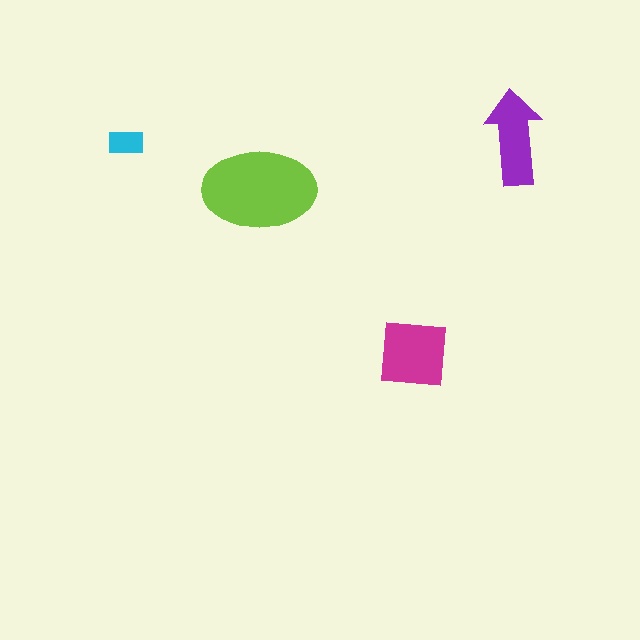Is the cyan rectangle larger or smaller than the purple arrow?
Smaller.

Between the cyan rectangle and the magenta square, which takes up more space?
The magenta square.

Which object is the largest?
The lime ellipse.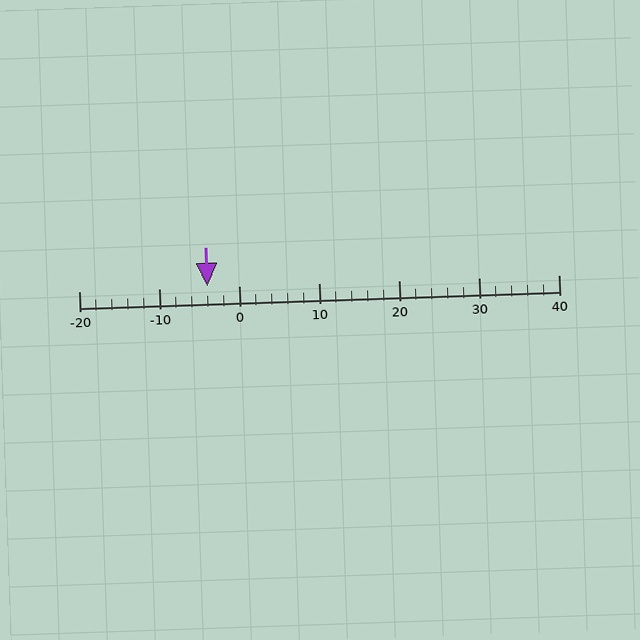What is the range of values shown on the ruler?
The ruler shows values from -20 to 40.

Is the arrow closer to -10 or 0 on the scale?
The arrow is closer to 0.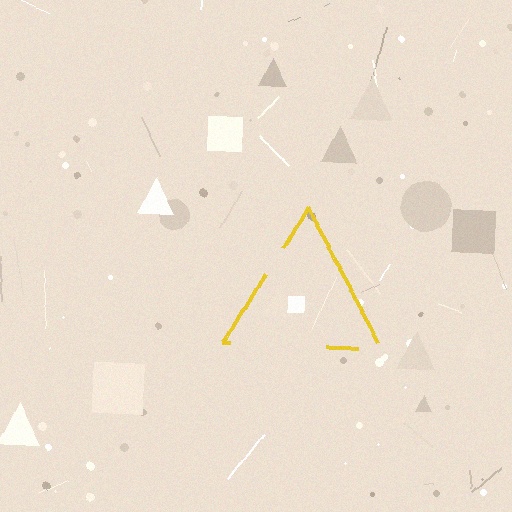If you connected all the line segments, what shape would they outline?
They would outline a triangle.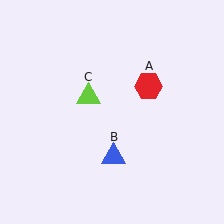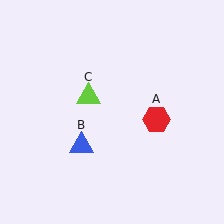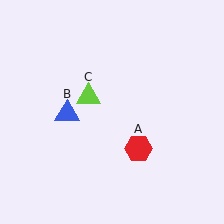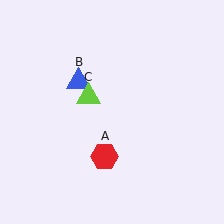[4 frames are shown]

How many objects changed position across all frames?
2 objects changed position: red hexagon (object A), blue triangle (object B).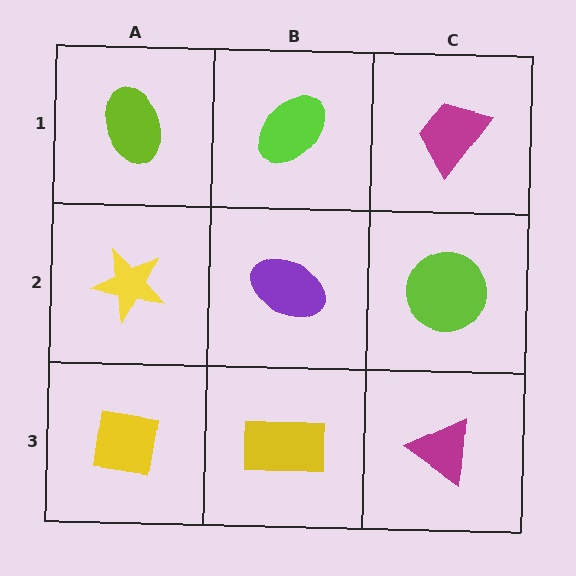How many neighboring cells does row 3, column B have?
3.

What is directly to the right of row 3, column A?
A yellow rectangle.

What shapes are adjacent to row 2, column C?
A magenta trapezoid (row 1, column C), a magenta triangle (row 3, column C), a purple ellipse (row 2, column B).